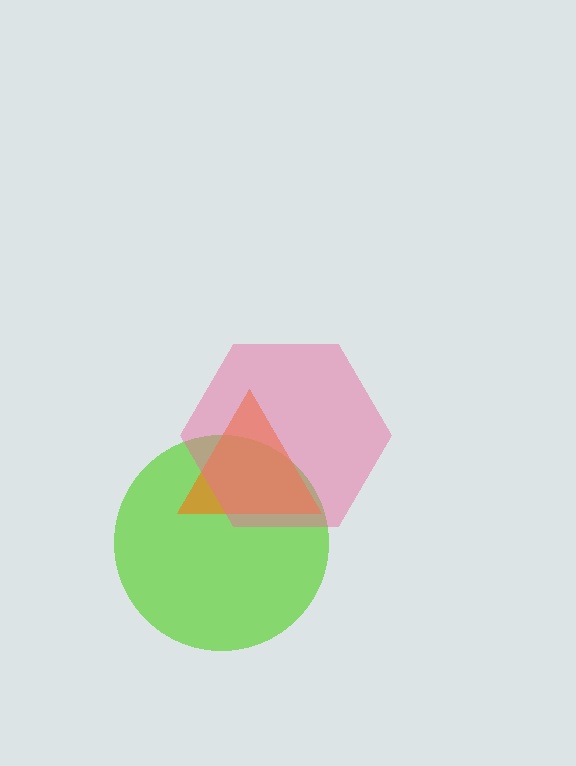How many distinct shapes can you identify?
There are 3 distinct shapes: a lime circle, an orange triangle, a pink hexagon.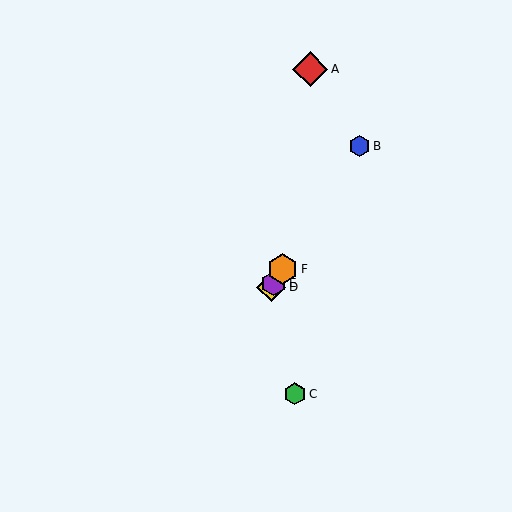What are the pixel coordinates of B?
Object B is at (360, 146).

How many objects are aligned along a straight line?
4 objects (B, D, E, F) are aligned along a straight line.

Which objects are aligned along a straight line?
Objects B, D, E, F are aligned along a straight line.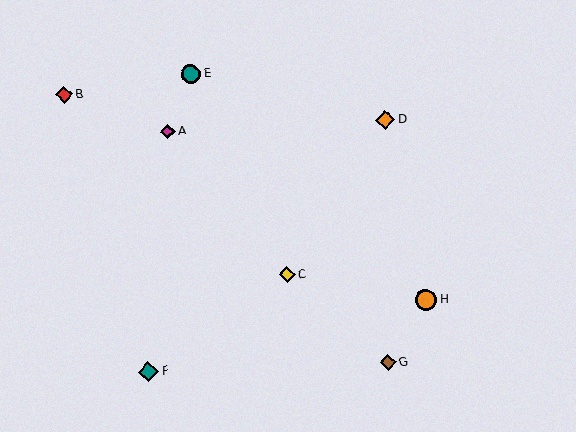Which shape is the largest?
The orange circle (labeled H) is the largest.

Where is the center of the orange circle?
The center of the orange circle is at (426, 300).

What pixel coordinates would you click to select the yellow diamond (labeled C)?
Click at (287, 275) to select the yellow diamond C.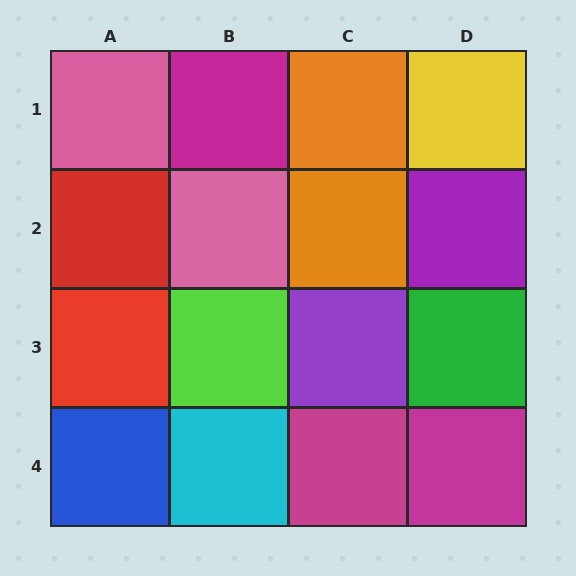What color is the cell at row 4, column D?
Magenta.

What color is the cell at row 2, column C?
Orange.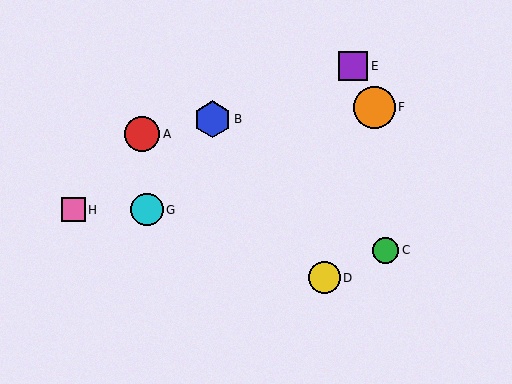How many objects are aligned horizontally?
2 objects (G, H) are aligned horizontally.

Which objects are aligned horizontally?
Objects G, H are aligned horizontally.